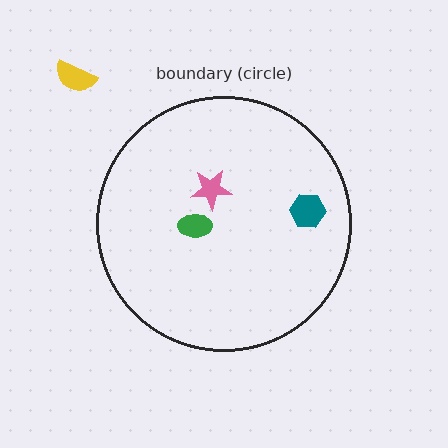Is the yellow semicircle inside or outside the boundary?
Outside.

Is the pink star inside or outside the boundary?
Inside.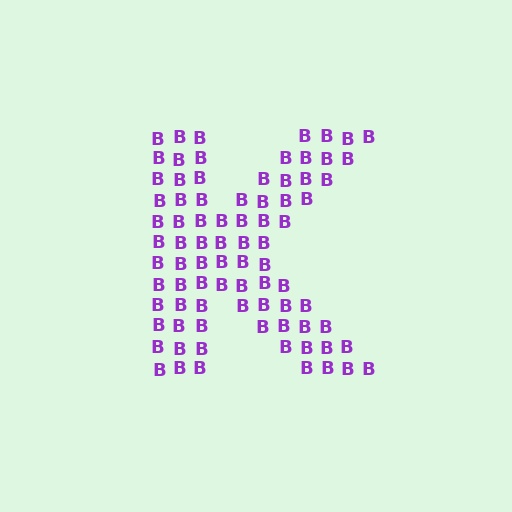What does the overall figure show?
The overall figure shows the letter K.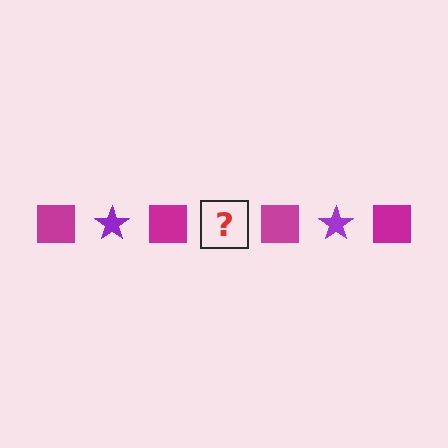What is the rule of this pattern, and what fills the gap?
The rule is that the pattern alternates between magenta square and purple star. The gap should be filled with a purple star.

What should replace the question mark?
The question mark should be replaced with a purple star.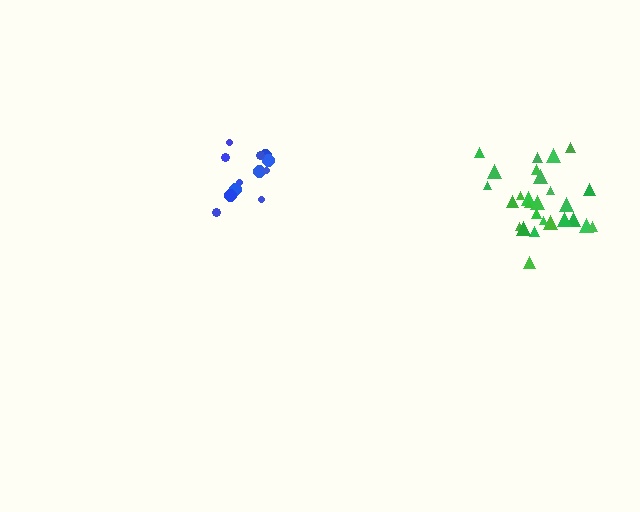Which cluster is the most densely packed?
Green.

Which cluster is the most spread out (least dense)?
Blue.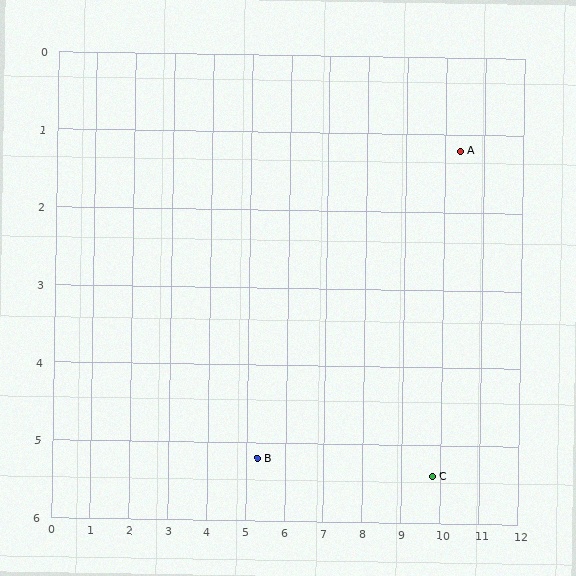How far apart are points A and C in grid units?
Points A and C are about 4.2 grid units apart.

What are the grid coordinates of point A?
Point A is at approximately (10.4, 1.2).